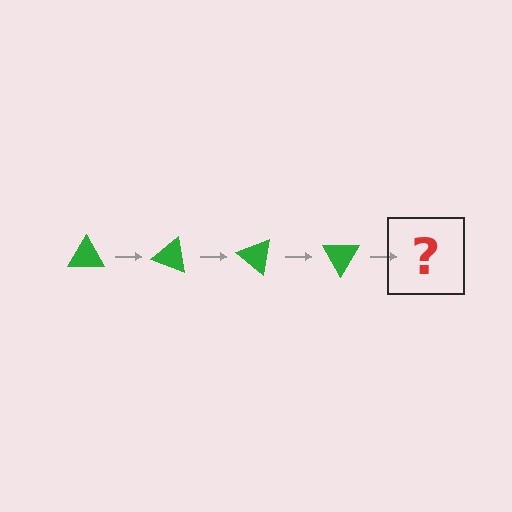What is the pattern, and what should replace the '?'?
The pattern is that the triangle rotates 20 degrees each step. The '?' should be a green triangle rotated 80 degrees.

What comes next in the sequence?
The next element should be a green triangle rotated 80 degrees.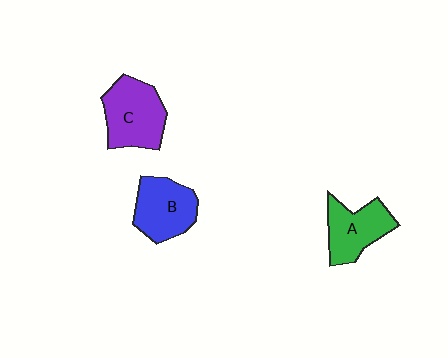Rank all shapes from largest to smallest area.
From largest to smallest: C (purple), B (blue), A (green).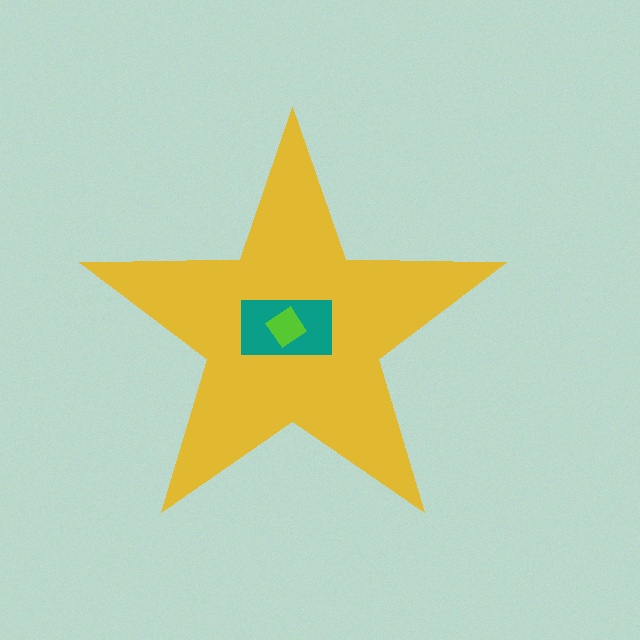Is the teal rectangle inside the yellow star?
Yes.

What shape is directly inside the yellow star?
The teal rectangle.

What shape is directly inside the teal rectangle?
The lime diamond.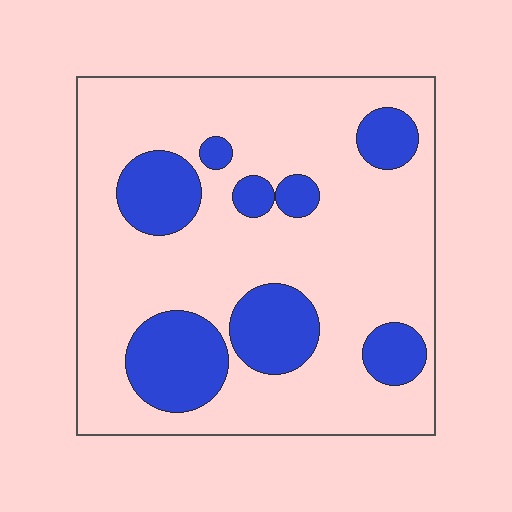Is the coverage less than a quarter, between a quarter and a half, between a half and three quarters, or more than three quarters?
Less than a quarter.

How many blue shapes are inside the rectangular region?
8.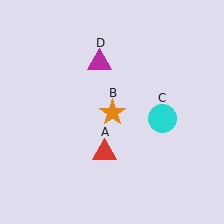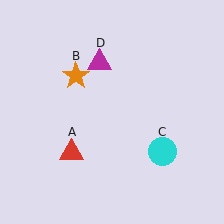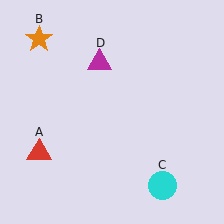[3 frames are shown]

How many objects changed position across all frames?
3 objects changed position: red triangle (object A), orange star (object B), cyan circle (object C).